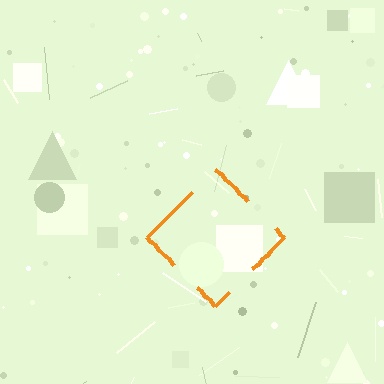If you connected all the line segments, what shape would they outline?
They would outline a diamond.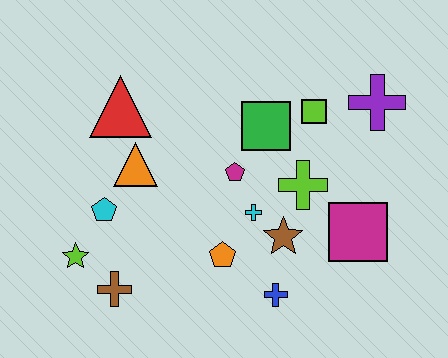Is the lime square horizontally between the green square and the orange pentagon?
No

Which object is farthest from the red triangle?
The magenta square is farthest from the red triangle.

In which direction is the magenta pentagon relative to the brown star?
The magenta pentagon is above the brown star.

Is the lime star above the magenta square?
No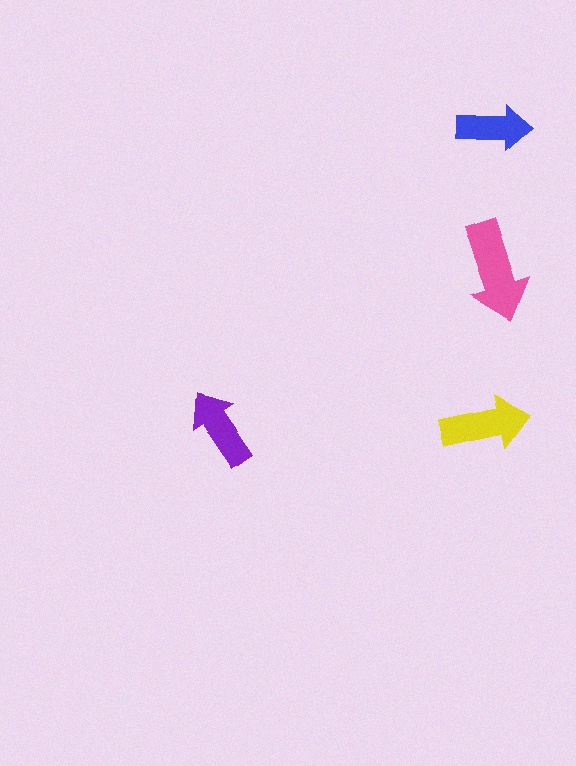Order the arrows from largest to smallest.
the pink one, the yellow one, the purple one, the blue one.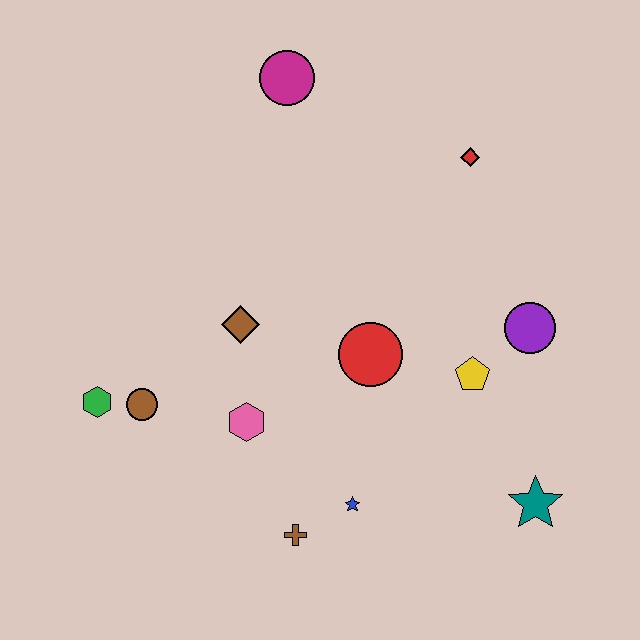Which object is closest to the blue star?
The brown cross is closest to the blue star.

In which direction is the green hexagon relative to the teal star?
The green hexagon is to the left of the teal star.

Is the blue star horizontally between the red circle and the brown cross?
Yes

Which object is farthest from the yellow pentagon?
The green hexagon is farthest from the yellow pentagon.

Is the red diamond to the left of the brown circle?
No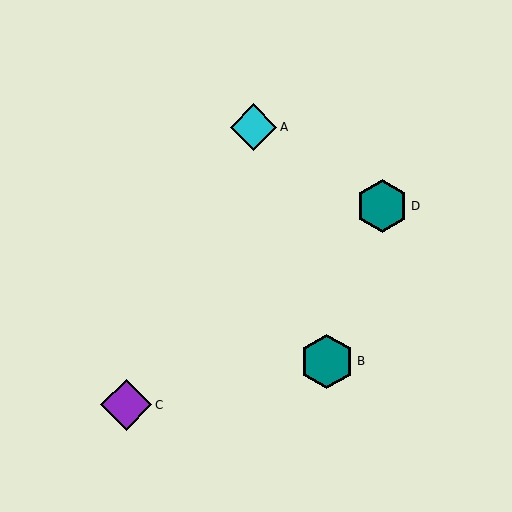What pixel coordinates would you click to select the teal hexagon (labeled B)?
Click at (327, 361) to select the teal hexagon B.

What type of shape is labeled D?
Shape D is a teal hexagon.